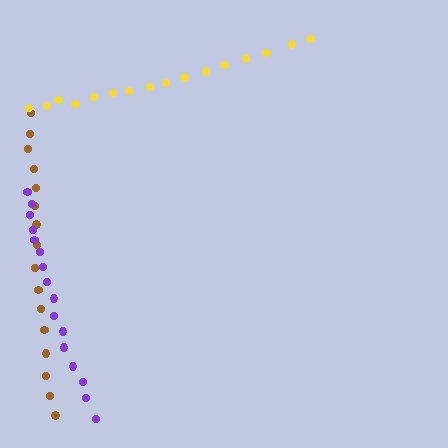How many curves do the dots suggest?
There are 3 distinct paths.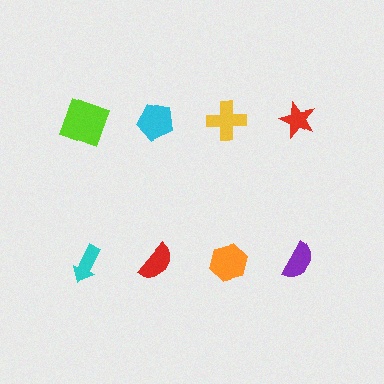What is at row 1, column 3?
A yellow cross.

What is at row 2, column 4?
A purple semicircle.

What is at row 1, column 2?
A cyan pentagon.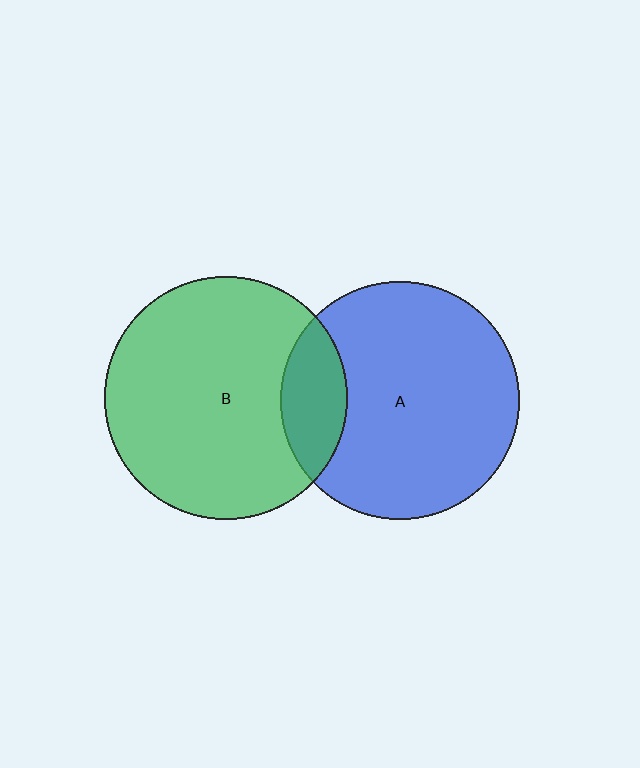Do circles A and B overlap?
Yes.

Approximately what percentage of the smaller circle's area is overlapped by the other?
Approximately 15%.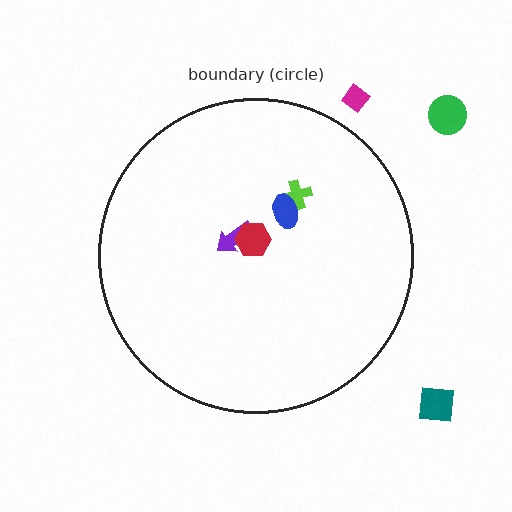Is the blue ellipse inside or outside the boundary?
Inside.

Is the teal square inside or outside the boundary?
Outside.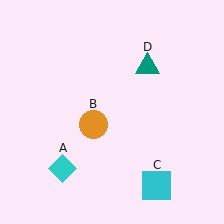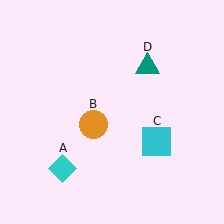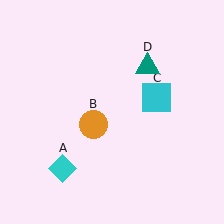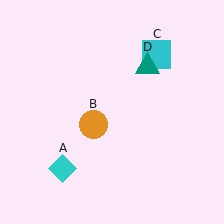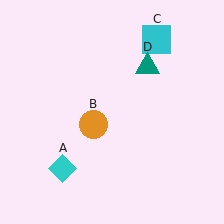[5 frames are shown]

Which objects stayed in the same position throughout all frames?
Cyan diamond (object A) and orange circle (object B) and teal triangle (object D) remained stationary.